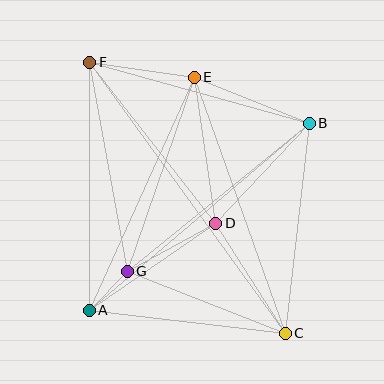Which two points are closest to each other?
Points A and G are closest to each other.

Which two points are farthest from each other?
Points C and F are farthest from each other.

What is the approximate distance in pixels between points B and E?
The distance between B and E is approximately 124 pixels.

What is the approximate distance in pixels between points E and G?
The distance between E and G is approximately 205 pixels.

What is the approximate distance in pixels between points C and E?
The distance between C and E is approximately 272 pixels.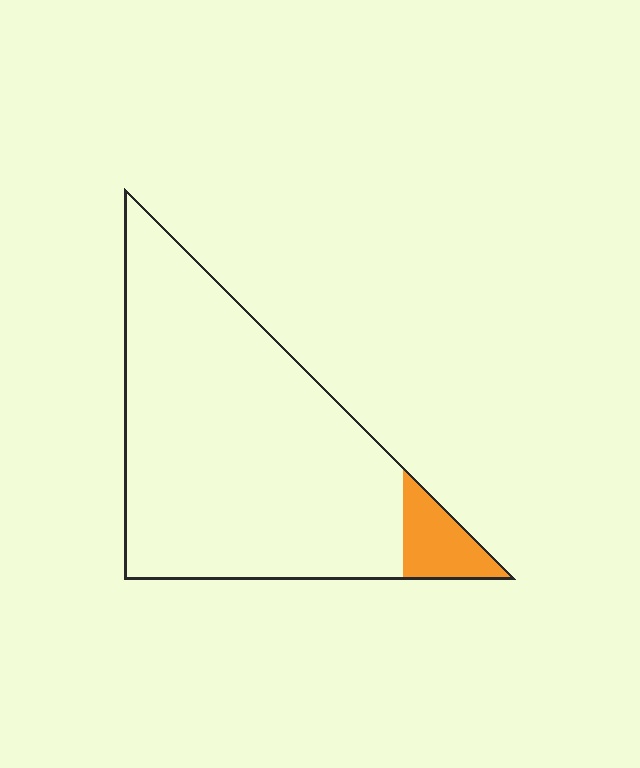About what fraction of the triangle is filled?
About one tenth (1/10).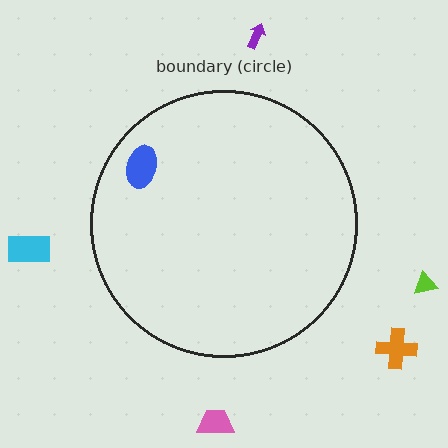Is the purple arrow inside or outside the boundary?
Outside.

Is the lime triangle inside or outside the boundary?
Outside.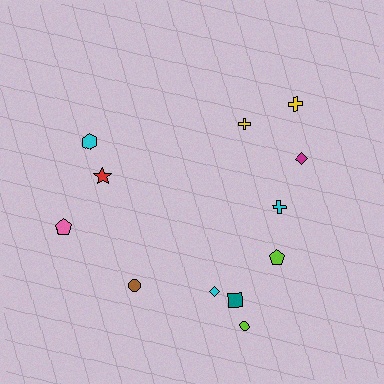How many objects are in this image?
There are 12 objects.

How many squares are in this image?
There is 1 square.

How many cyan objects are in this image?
There are 3 cyan objects.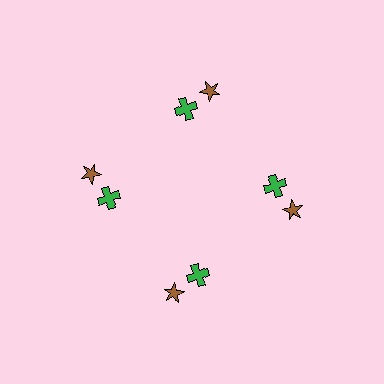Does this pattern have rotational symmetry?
Yes, this pattern has 4-fold rotational symmetry. It looks the same after rotating 90 degrees around the center.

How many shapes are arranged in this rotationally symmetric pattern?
There are 8 shapes, arranged in 4 groups of 2.